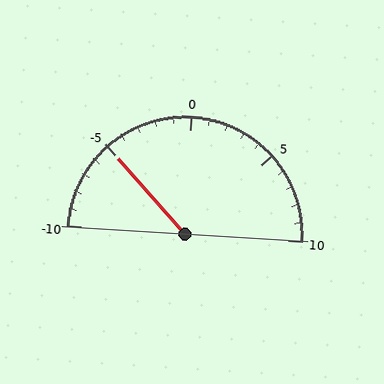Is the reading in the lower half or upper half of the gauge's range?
The reading is in the lower half of the range (-10 to 10).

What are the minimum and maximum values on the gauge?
The gauge ranges from -10 to 10.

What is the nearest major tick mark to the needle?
The nearest major tick mark is -5.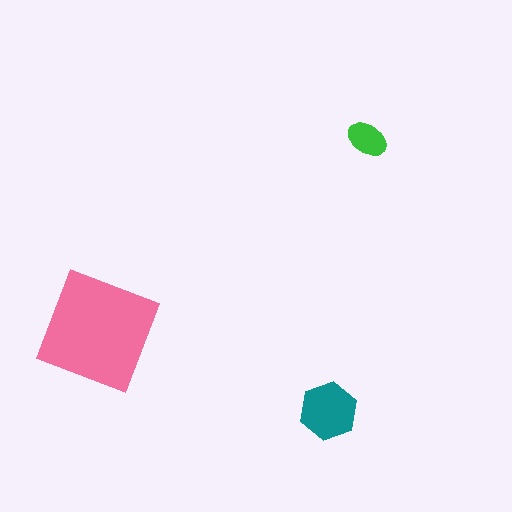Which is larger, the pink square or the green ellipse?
The pink square.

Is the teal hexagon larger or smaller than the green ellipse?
Larger.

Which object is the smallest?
The green ellipse.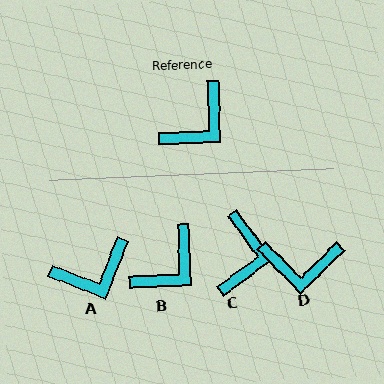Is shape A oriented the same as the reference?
No, it is off by about 23 degrees.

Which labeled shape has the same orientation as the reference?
B.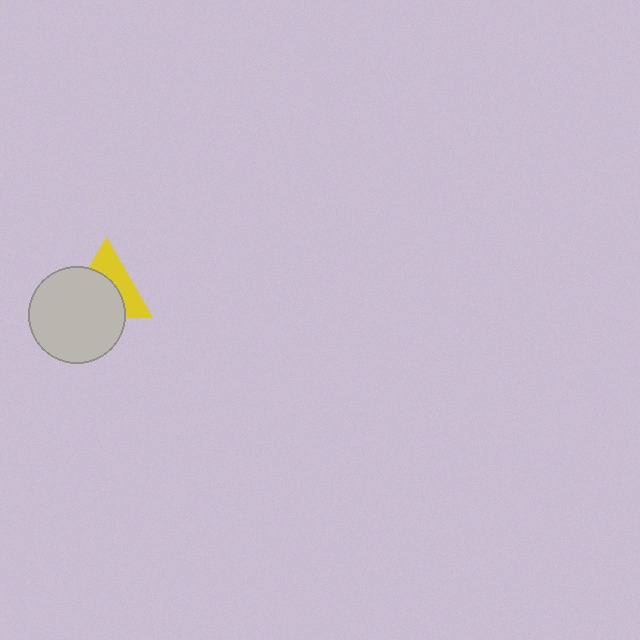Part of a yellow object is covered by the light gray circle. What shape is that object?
It is a triangle.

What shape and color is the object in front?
The object in front is a light gray circle.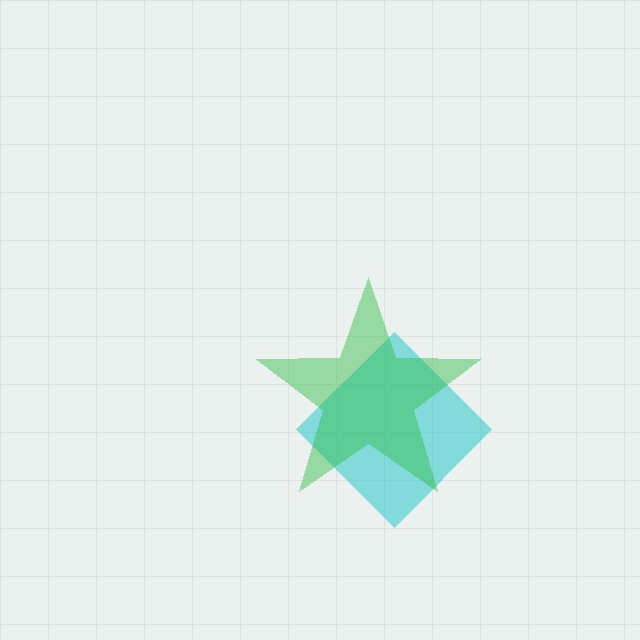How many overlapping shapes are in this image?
There are 2 overlapping shapes in the image.